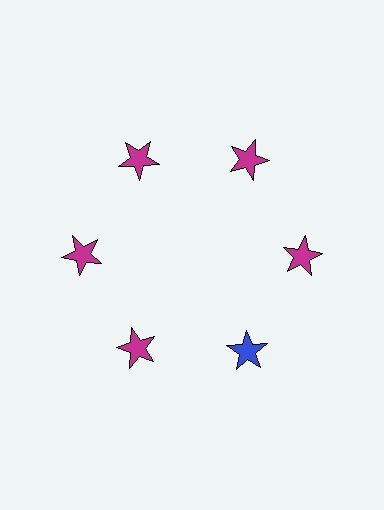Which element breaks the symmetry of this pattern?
The blue star at roughly the 5 o'clock position breaks the symmetry. All other shapes are magenta stars.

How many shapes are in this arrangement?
There are 6 shapes arranged in a ring pattern.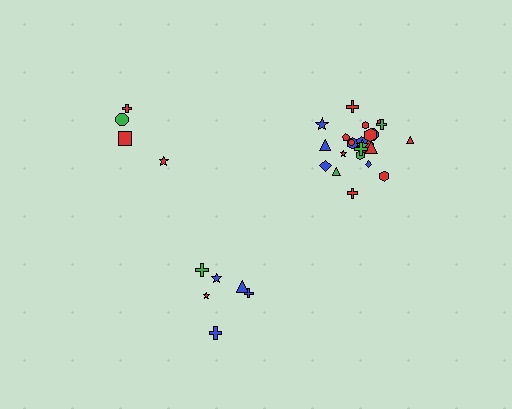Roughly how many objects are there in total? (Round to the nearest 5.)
Roughly 35 objects in total.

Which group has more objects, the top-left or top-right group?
The top-right group.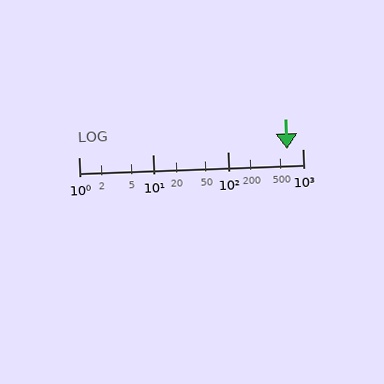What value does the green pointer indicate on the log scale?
The pointer indicates approximately 620.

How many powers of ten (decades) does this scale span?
The scale spans 3 decades, from 1 to 1000.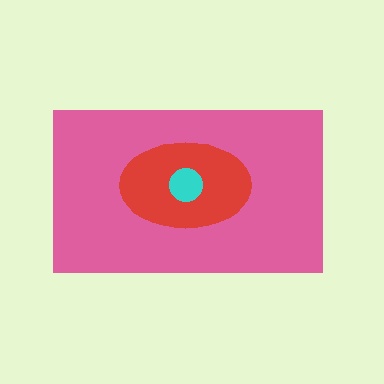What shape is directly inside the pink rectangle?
The red ellipse.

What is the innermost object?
The cyan circle.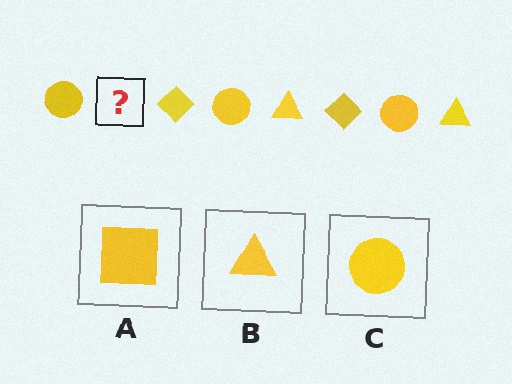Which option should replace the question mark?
Option B.